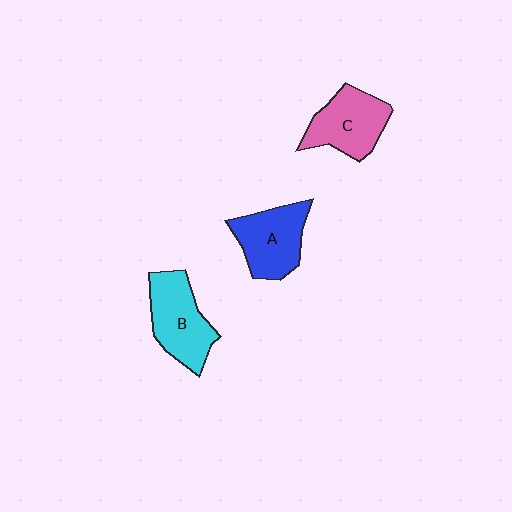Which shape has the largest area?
Shape B (cyan).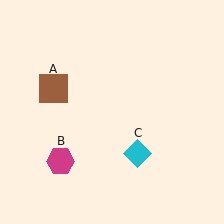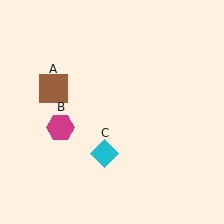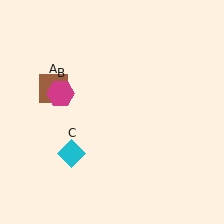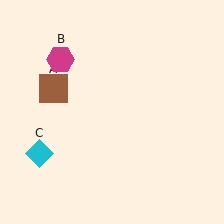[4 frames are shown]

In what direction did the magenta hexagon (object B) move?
The magenta hexagon (object B) moved up.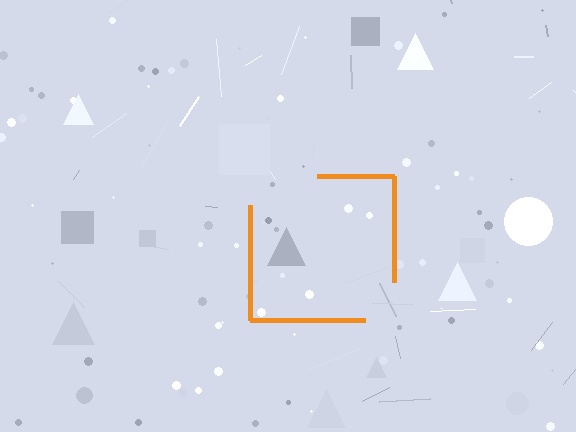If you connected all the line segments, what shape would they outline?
They would outline a square.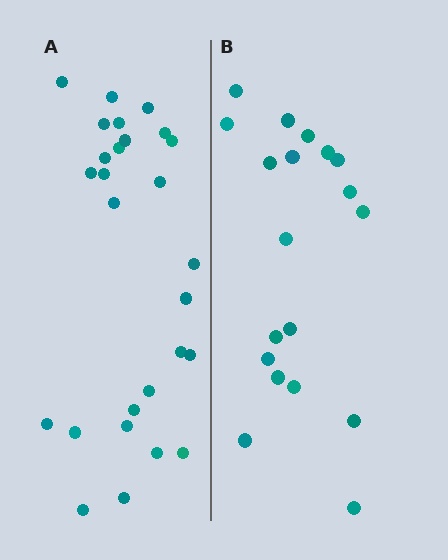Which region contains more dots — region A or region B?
Region A (the left region) has more dots.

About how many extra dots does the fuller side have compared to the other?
Region A has roughly 8 or so more dots than region B.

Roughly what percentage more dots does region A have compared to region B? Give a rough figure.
About 40% more.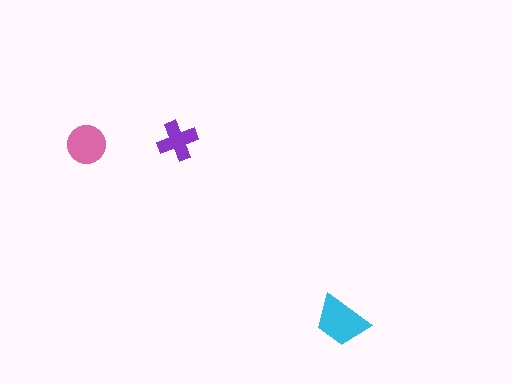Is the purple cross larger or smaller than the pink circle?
Smaller.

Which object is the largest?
The cyan trapezoid.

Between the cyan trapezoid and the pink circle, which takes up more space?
The cyan trapezoid.